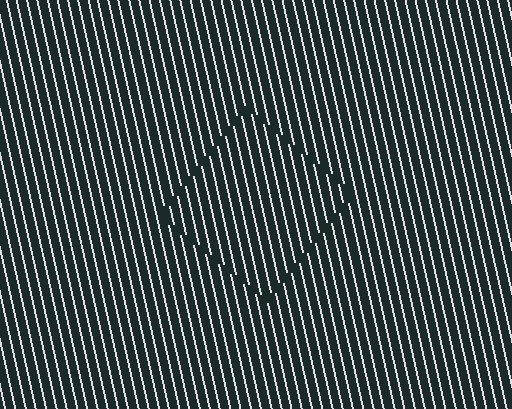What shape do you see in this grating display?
An illusory square. The interior of the shape contains the same grating, shifted by half a period — the contour is defined by the phase discontinuity where line-ends from the inner and outer gratings abut.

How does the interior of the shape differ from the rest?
The interior of the shape contains the same grating, shifted by half a period — the contour is defined by the phase discontinuity where line-ends from the inner and outer gratings abut.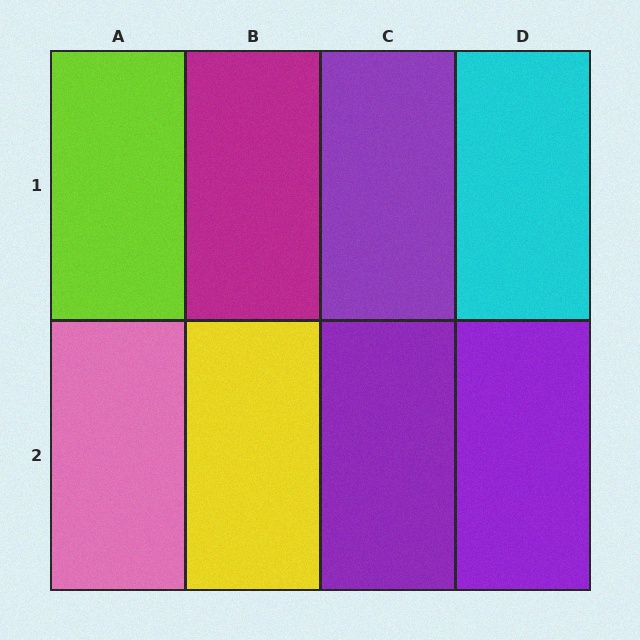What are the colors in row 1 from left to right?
Lime, magenta, purple, cyan.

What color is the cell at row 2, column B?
Yellow.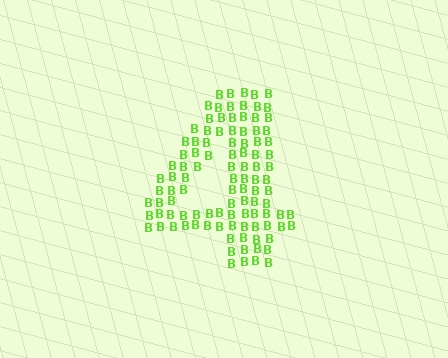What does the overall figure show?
The overall figure shows the digit 4.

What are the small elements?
The small elements are letter B's.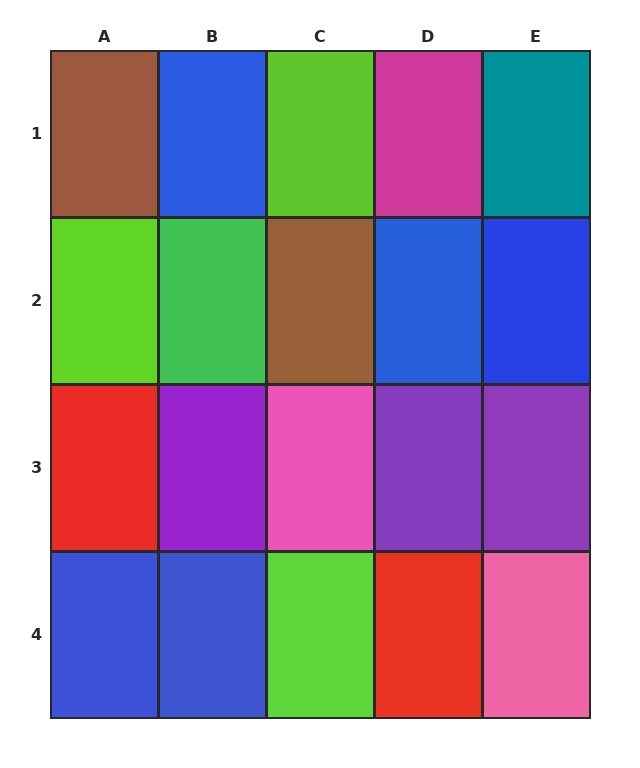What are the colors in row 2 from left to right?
Lime, green, brown, blue, blue.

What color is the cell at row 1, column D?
Magenta.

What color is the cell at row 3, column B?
Purple.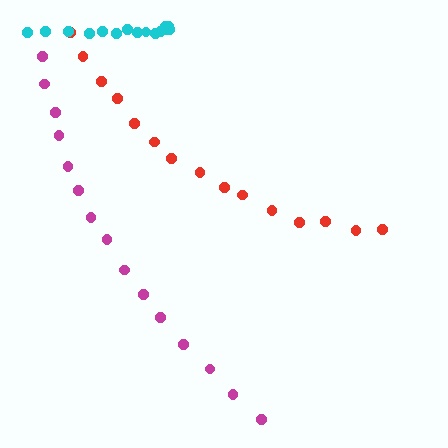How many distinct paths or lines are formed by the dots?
There are 3 distinct paths.